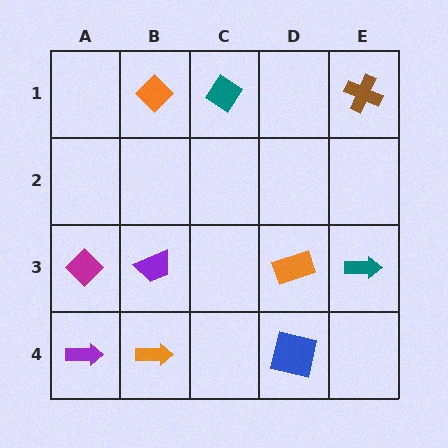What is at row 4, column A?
A purple arrow.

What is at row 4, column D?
A blue square.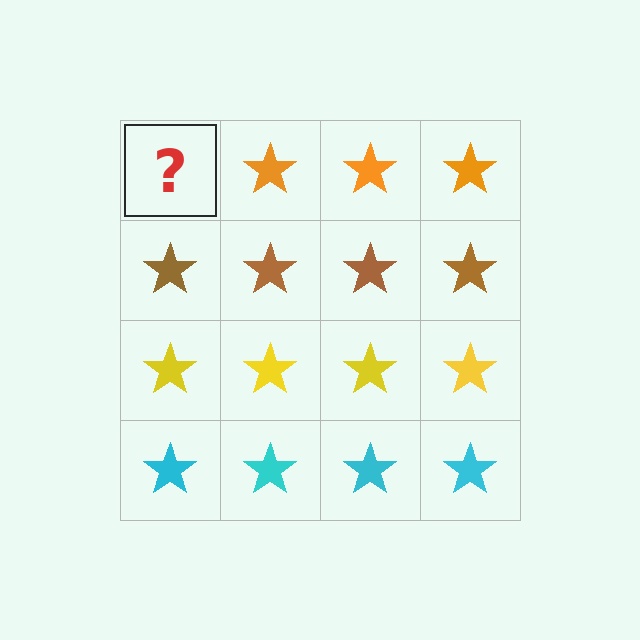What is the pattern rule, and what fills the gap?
The rule is that each row has a consistent color. The gap should be filled with an orange star.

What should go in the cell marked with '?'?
The missing cell should contain an orange star.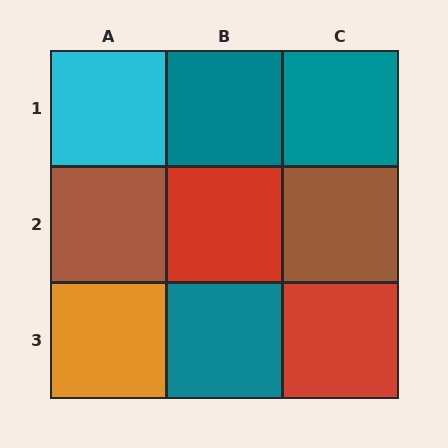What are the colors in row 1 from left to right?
Cyan, teal, teal.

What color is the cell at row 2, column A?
Brown.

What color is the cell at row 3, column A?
Orange.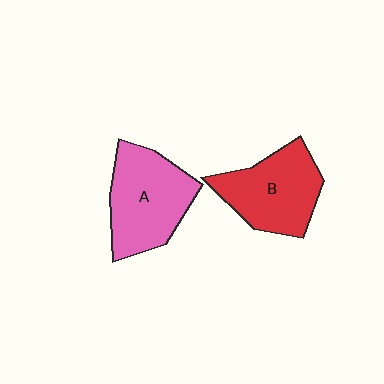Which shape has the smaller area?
Shape B (red).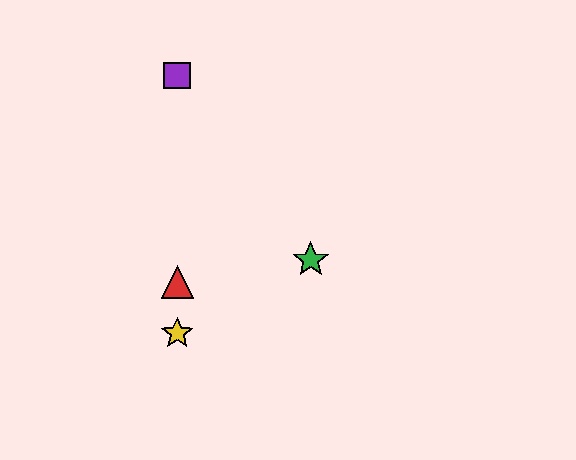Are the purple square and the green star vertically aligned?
No, the purple square is at x≈177 and the green star is at x≈311.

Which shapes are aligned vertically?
The red triangle, the blue star, the yellow star, the purple square are aligned vertically.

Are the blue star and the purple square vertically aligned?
Yes, both are at x≈177.